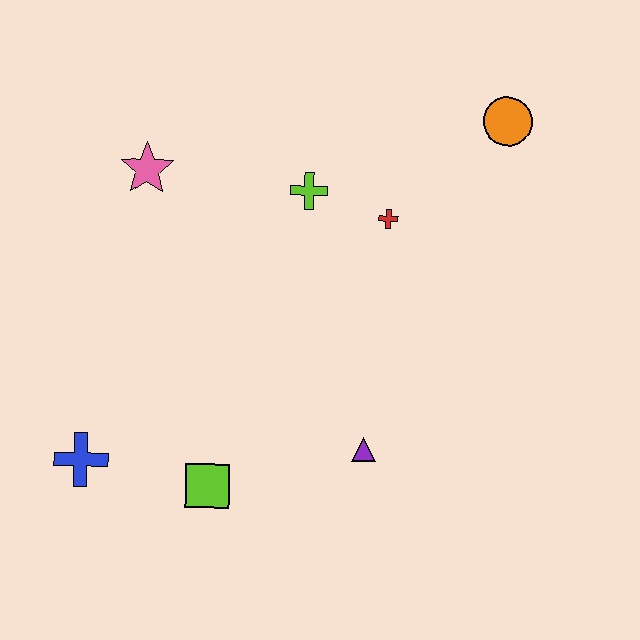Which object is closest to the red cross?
The lime cross is closest to the red cross.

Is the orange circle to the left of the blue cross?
No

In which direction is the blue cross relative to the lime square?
The blue cross is to the left of the lime square.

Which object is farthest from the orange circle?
The blue cross is farthest from the orange circle.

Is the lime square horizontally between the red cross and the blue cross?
Yes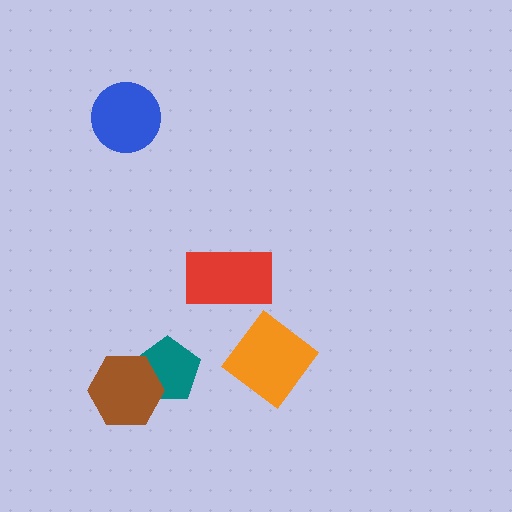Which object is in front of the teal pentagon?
The brown hexagon is in front of the teal pentagon.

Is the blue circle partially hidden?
No, no other shape covers it.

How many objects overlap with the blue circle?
0 objects overlap with the blue circle.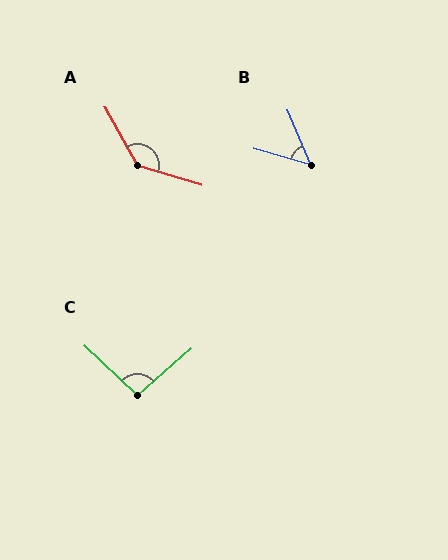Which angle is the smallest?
B, at approximately 51 degrees.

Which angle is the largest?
A, at approximately 136 degrees.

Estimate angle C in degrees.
Approximately 96 degrees.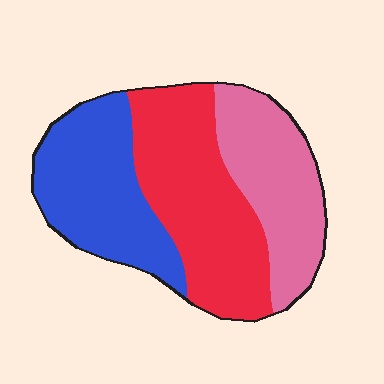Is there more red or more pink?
Red.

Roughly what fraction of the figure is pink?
Pink takes up about one quarter (1/4) of the figure.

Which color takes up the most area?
Red, at roughly 40%.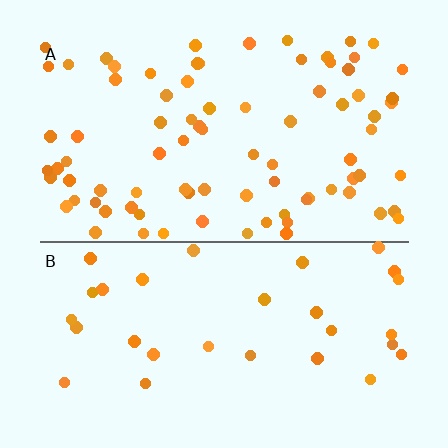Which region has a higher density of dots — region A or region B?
A (the top).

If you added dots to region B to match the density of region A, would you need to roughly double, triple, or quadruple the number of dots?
Approximately triple.